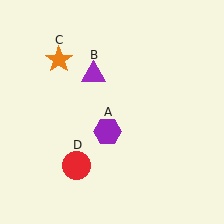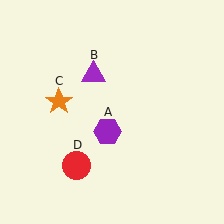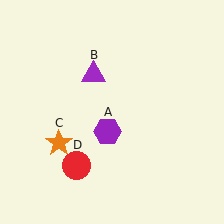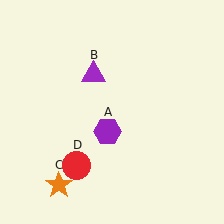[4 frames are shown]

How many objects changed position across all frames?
1 object changed position: orange star (object C).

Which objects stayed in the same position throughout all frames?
Purple hexagon (object A) and purple triangle (object B) and red circle (object D) remained stationary.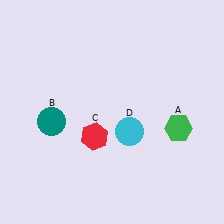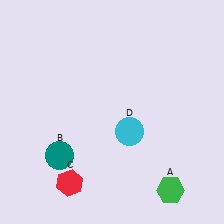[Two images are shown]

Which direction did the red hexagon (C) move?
The red hexagon (C) moved down.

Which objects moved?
The objects that moved are: the green hexagon (A), the teal circle (B), the red hexagon (C).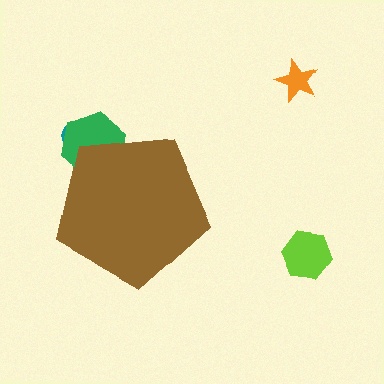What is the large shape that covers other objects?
A brown pentagon.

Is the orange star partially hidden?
No, the orange star is fully visible.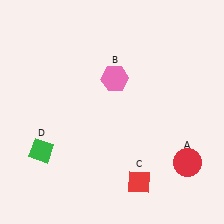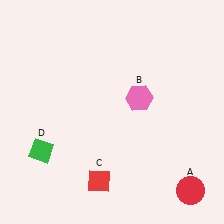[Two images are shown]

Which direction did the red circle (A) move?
The red circle (A) moved down.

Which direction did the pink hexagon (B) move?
The pink hexagon (B) moved right.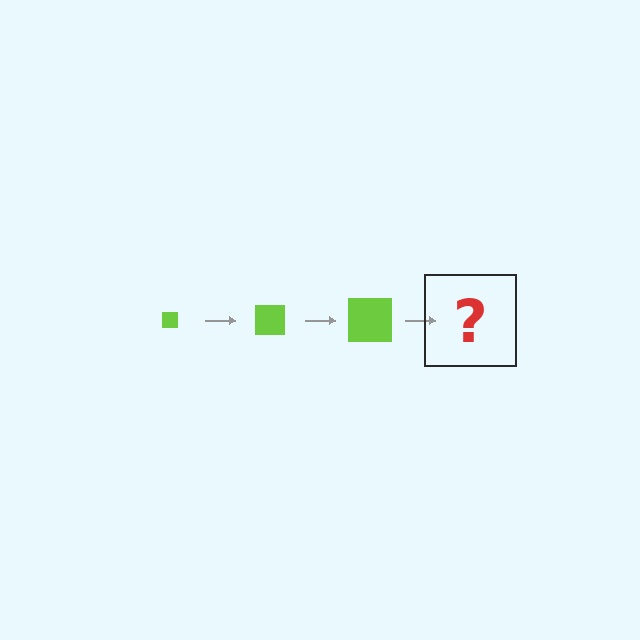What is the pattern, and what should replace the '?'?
The pattern is that the square gets progressively larger each step. The '?' should be a lime square, larger than the previous one.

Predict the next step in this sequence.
The next step is a lime square, larger than the previous one.